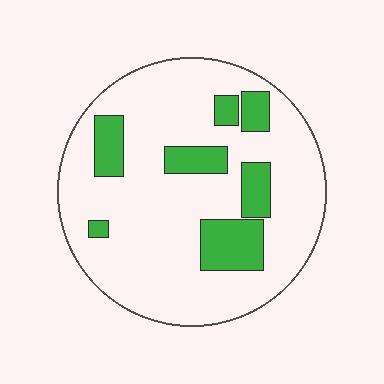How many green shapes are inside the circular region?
7.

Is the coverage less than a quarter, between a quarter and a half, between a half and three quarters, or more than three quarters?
Less than a quarter.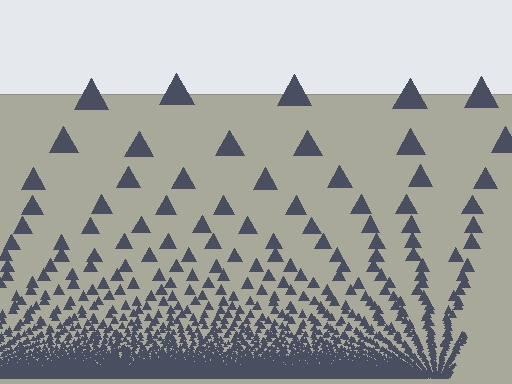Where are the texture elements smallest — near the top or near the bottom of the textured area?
Near the bottom.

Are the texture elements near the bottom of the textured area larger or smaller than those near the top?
Smaller. The gradient is inverted — elements near the bottom are smaller and denser.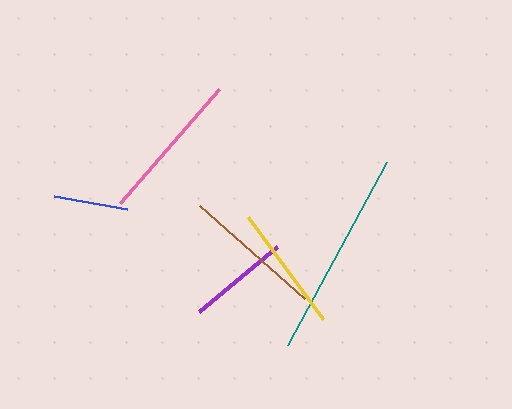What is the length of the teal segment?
The teal segment is approximately 208 pixels long.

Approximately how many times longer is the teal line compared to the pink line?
The teal line is approximately 1.4 times the length of the pink line.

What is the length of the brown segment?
The brown segment is approximately 141 pixels long.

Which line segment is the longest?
The teal line is the longest at approximately 208 pixels.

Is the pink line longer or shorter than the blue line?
The pink line is longer than the blue line.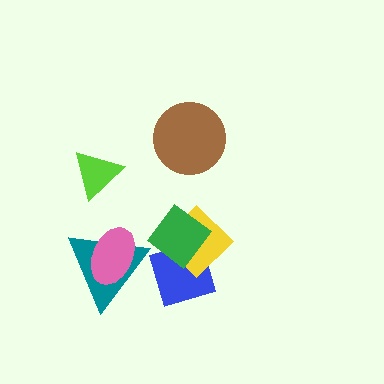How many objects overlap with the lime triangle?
0 objects overlap with the lime triangle.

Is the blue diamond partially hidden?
Yes, it is partially covered by another shape.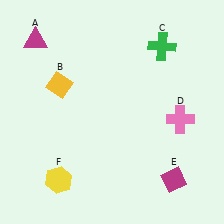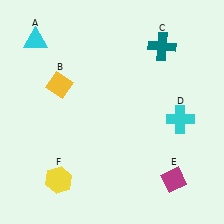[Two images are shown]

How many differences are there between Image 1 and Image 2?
There are 3 differences between the two images.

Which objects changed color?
A changed from magenta to cyan. C changed from green to teal. D changed from pink to cyan.